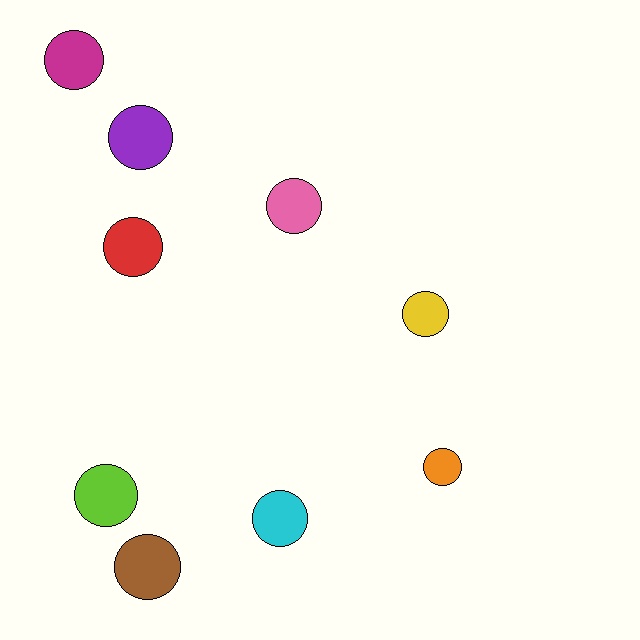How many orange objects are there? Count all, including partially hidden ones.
There is 1 orange object.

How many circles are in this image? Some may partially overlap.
There are 9 circles.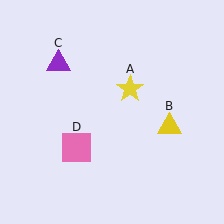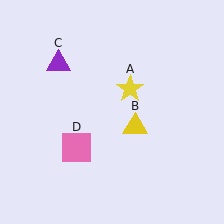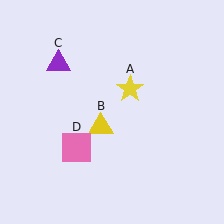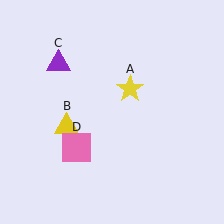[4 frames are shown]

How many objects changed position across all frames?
1 object changed position: yellow triangle (object B).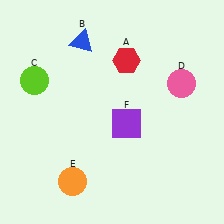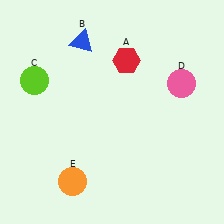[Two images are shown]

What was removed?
The purple square (F) was removed in Image 2.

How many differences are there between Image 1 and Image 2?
There is 1 difference between the two images.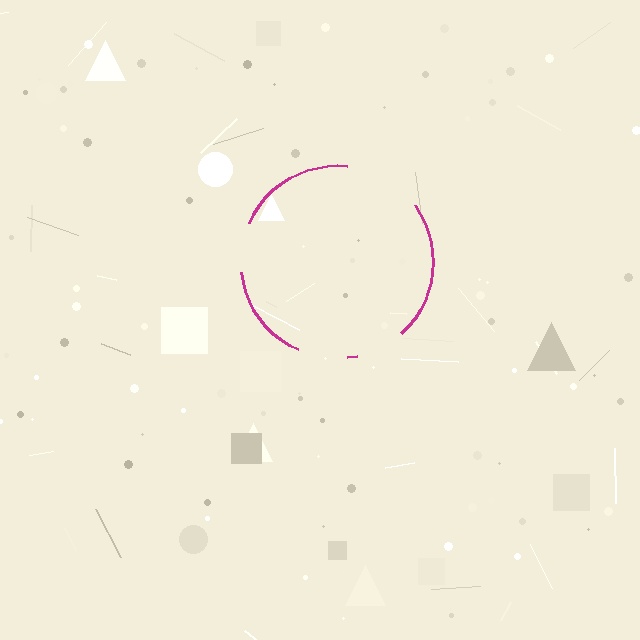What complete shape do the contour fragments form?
The contour fragments form a circle.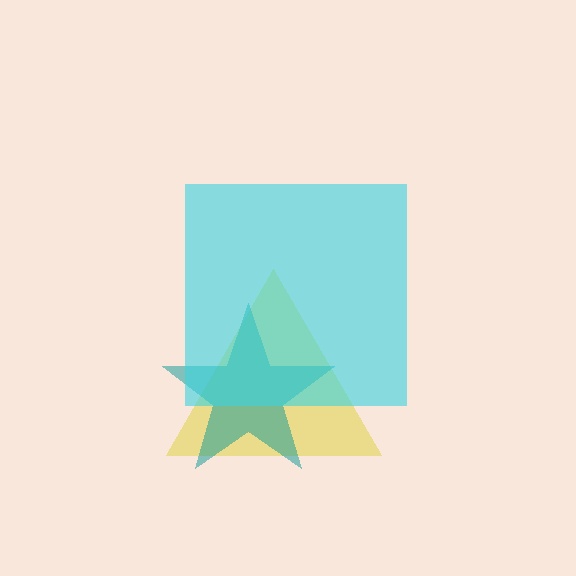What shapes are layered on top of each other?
The layered shapes are: a yellow triangle, a teal star, a cyan square.